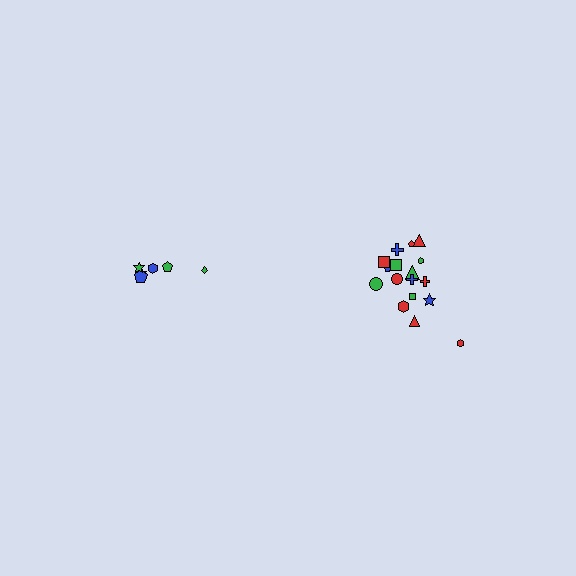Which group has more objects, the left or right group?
The right group.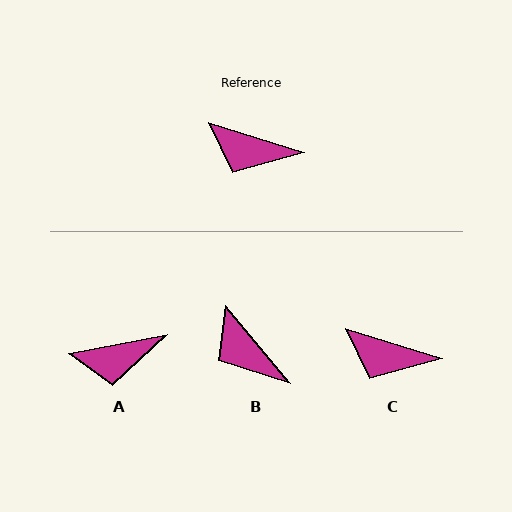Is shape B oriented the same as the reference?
No, it is off by about 33 degrees.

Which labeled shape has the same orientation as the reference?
C.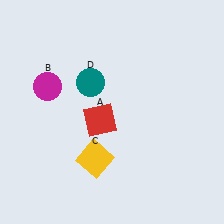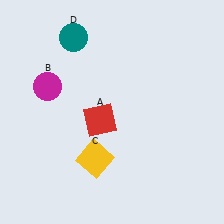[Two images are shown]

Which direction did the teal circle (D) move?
The teal circle (D) moved up.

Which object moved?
The teal circle (D) moved up.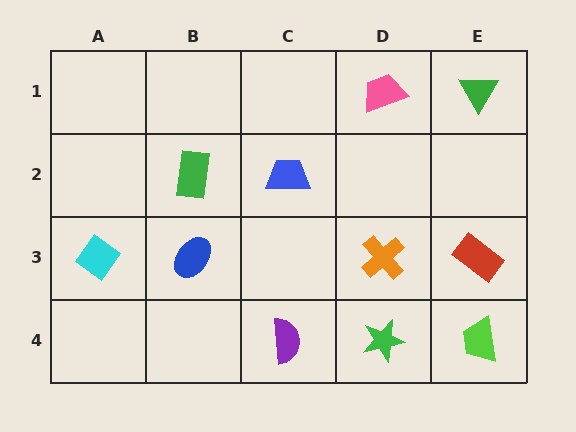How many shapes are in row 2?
2 shapes.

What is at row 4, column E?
A lime trapezoid.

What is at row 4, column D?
A green star.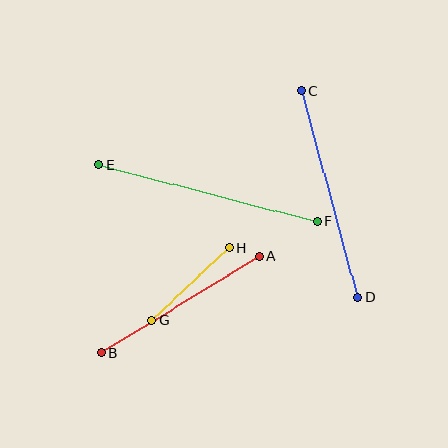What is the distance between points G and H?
The distance is approximately 106 pixels.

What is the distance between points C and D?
The distance is approximately 213 pixels.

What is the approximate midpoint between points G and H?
The midpoint is at approximately (191, 284) pixels.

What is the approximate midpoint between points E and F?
The midpoint is at approximately (208, 193) pixels.